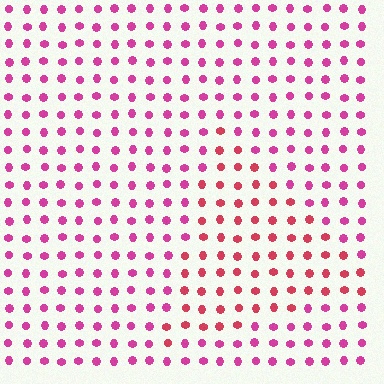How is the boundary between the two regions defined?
The boundary is defined purely by a slight shift in hue (about 28 degrees). Spacing, size, and orientation are identical on both sides.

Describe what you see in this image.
The image is filled with small magenta elements in a uniform arrangement. A triangle-shaped region is visible where the elements are tinted to a slightly different hue, forming a subtle color boundary.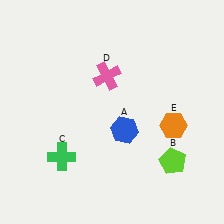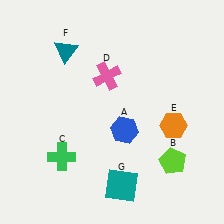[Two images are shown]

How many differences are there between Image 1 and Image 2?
There are 2 differences between the two images.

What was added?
A teal triangle (F), a teal square (G) were added in Image 2.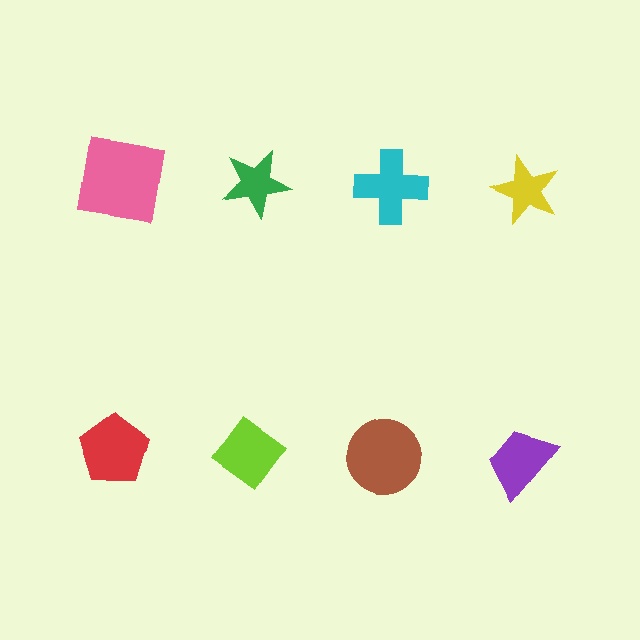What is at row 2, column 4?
A purple trapezoid.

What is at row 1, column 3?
A cyan cross.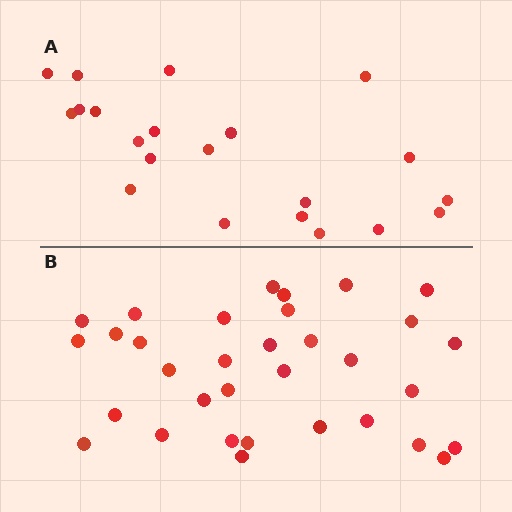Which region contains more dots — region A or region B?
Region B (the bottom region) has more dots.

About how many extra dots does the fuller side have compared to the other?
Region B has roughly 12 or so more dots than region A.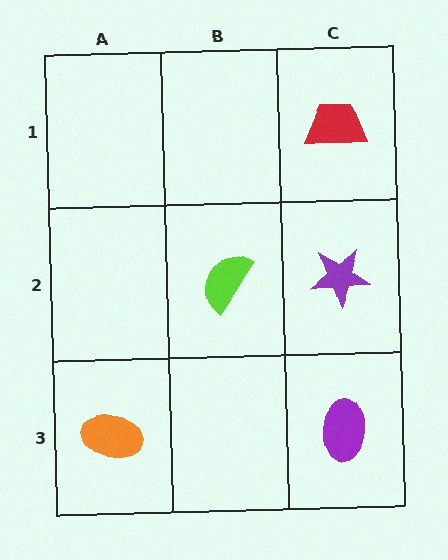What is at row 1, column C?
A red trapezoid.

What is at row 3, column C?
A purple ellipse.